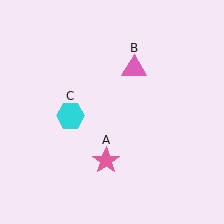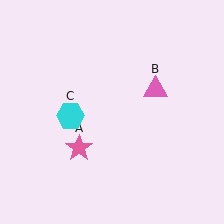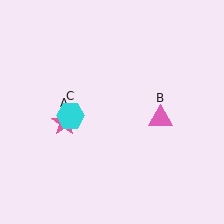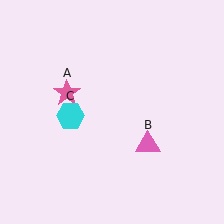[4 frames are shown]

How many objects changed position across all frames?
2 objects changed position: pink star (object A), pink triangle (object B).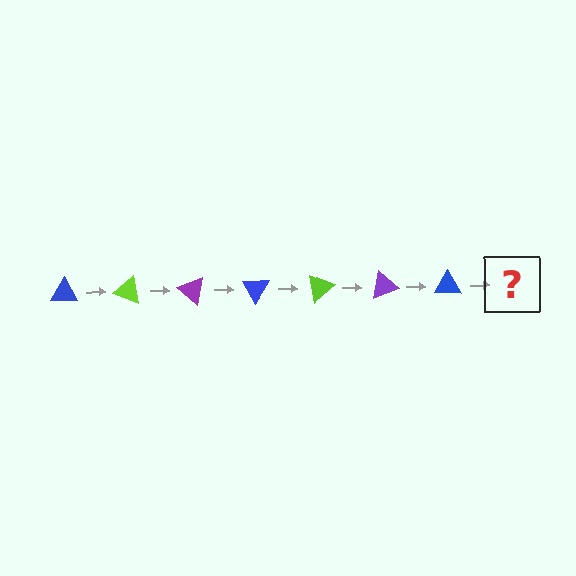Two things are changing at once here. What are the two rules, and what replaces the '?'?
The two rules are that it rotates 20 degrees each step and the color cycles through blue, lime, and purple. The '?' should be a lime triangle, rotated 140 degrees from the start.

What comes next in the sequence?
The next element should be a lime triangle, rotated 140 degrees from the start.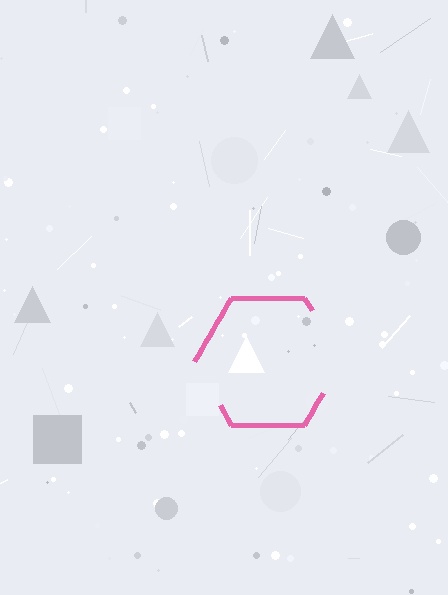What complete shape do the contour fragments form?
The contour fragments form a hexagon.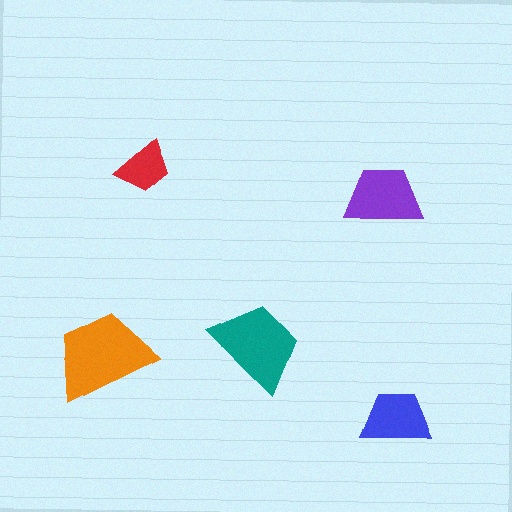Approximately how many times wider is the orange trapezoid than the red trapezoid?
About 2 times wider.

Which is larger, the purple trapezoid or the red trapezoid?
The purple one.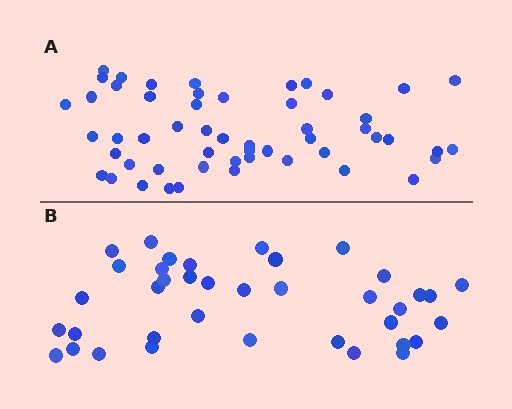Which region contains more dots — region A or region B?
Region A (the top region) has more dots.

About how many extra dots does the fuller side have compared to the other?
Region A has approximately 15 more dots than region B.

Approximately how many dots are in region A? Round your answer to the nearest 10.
About 50 dots. (The exact count is 53, which rounds to 50.)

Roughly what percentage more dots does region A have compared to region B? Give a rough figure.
About 40% more.